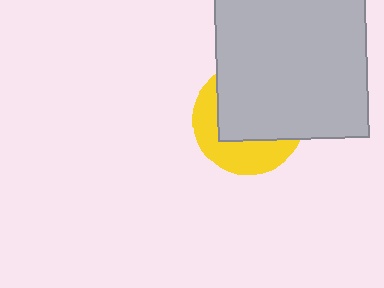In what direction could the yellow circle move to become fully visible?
The yellow circle could move toward the lower-left. That would shift it out from behind the light gray square entirely.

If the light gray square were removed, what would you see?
You would see the complete yellow circle.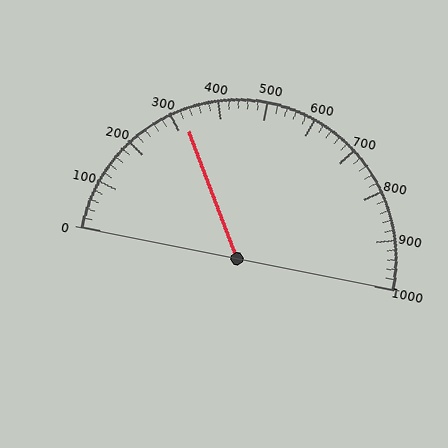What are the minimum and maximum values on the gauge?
The gauge ranges from 0 to 1000.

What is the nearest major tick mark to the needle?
The nearest major tick mark is 300.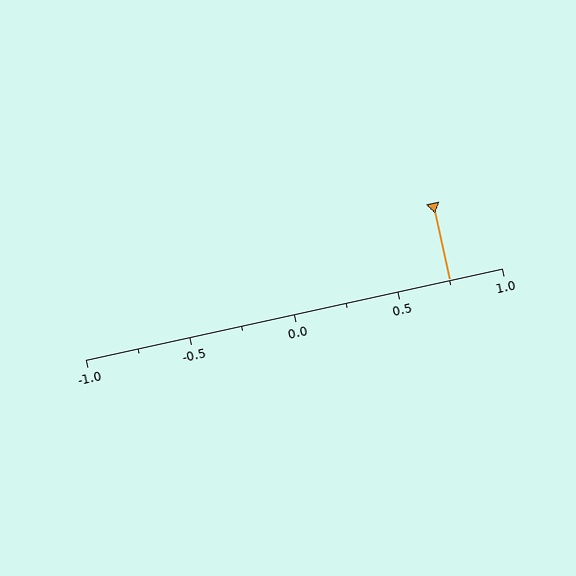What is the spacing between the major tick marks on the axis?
The major ticks are spaced 0.5 apart.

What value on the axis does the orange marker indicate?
The marker indicates approximately 0.75.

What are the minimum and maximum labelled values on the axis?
The axis runs from -1.0 to 1.0.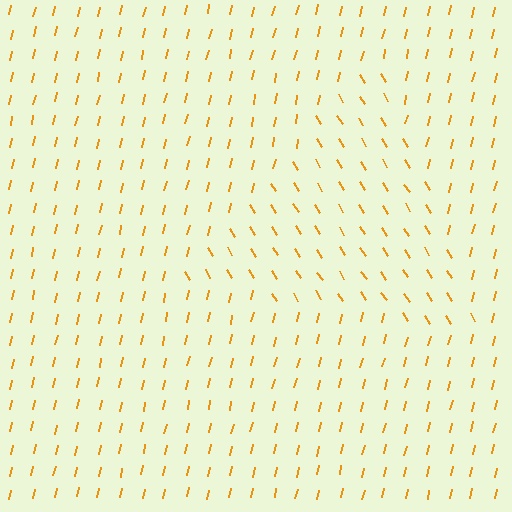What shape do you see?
I see a triangle.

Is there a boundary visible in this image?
Yes, there is a texture boundary formed by a change in line orientation.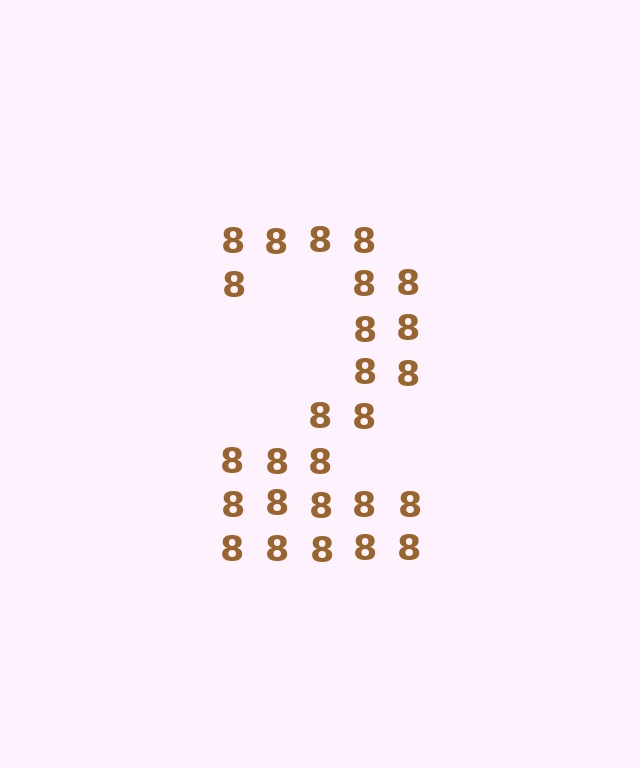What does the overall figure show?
The overall figure shows the digit 2.